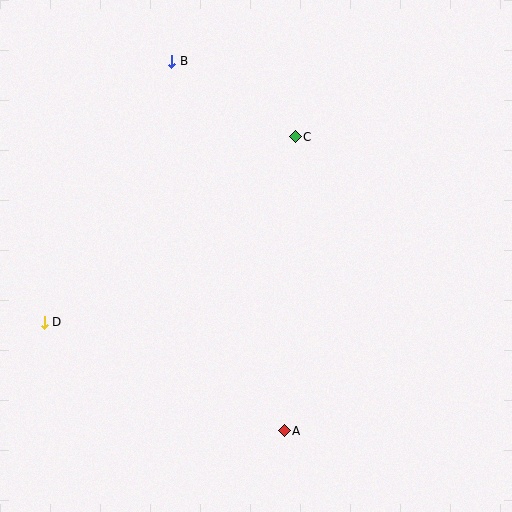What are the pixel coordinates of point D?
Point D is at (44, 322).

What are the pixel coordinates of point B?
Point B is at (172, 61).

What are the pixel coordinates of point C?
Point C is at (295, 137).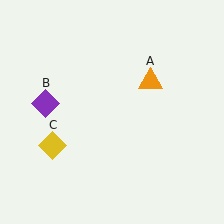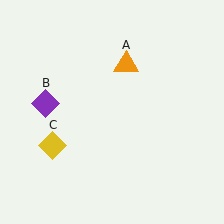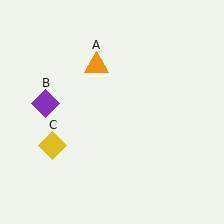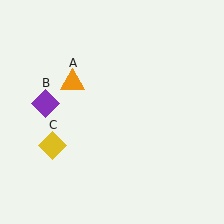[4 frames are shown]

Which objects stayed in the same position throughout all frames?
Purple diamond (object B) and yellow diamond (object C) remained stationary.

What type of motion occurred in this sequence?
The orange triangle (object A) rotated counterclockwise around the center of the scene.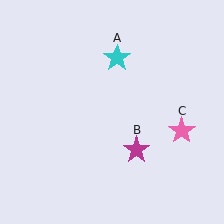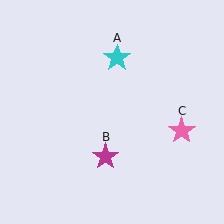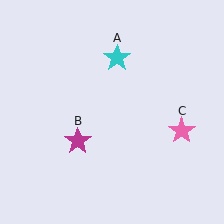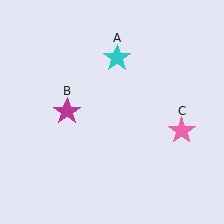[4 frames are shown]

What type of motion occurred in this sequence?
The magenta star (object B) rotated clockwise around the center of the scene.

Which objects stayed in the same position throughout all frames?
Cyan star (object A) and pink star (object C) remained stationary.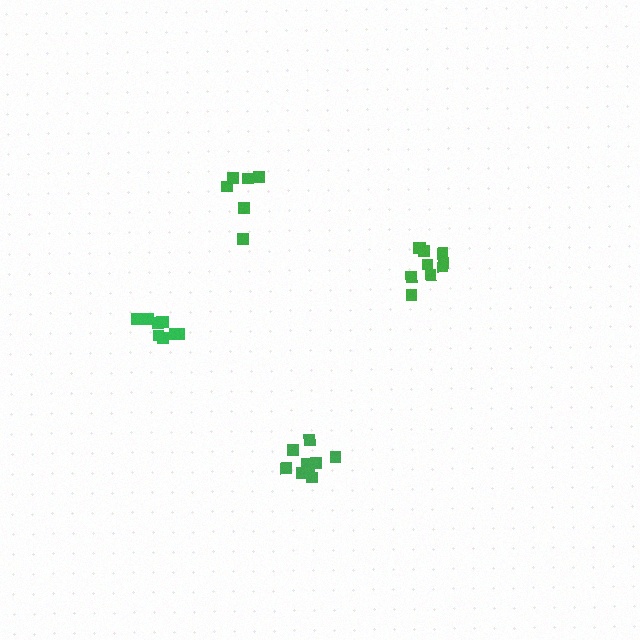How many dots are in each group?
Group 1: 9 dots, Group 2: 10 dots, Group 3: 6 dots, Group 4: 10 dots (35 total).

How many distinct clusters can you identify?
There are 4 distinct clusters.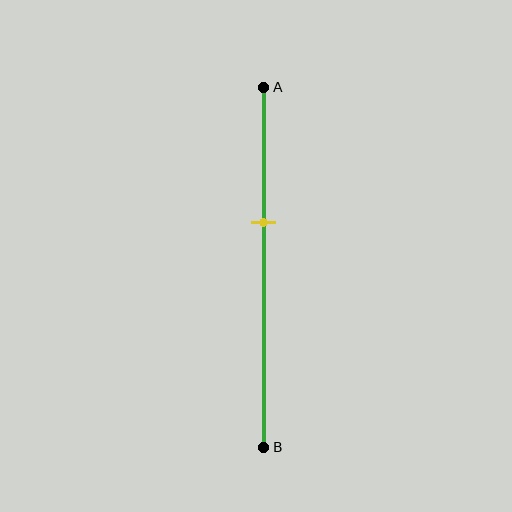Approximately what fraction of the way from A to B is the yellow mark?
The yellow mark is approximately 40% of the way from A to B.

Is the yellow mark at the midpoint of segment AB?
No, the mark is at about 40% from A, not at the 50% midpoint.